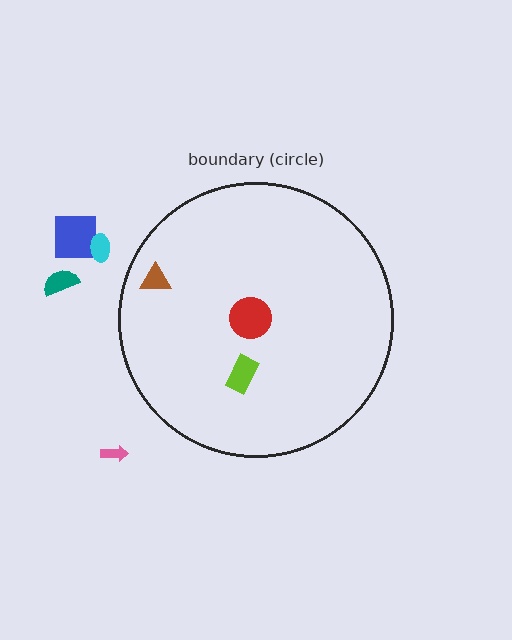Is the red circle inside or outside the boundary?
Inside.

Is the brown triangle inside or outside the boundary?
Inside.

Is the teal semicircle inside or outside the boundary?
Outside.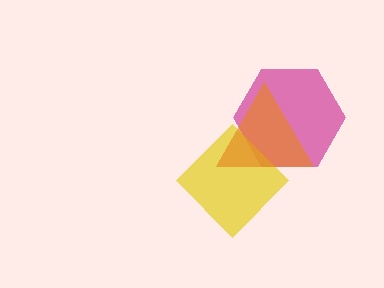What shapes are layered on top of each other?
The layered shapes are: a magenta hexagon, a yellow diamond, an orange triangle.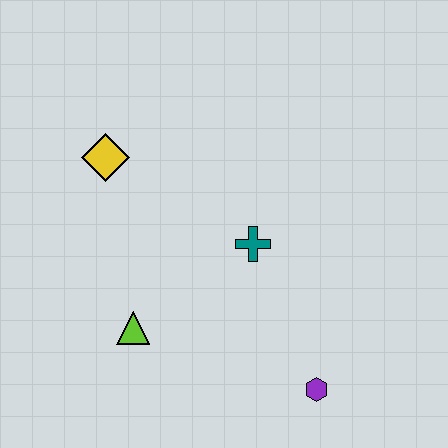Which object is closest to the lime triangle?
The teal cross is closest to the lime triangle.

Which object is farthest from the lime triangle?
The purple hexagon is farthest from the lime triangle.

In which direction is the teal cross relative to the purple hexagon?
The teal cross is above the purple hexagon.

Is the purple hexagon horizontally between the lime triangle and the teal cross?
No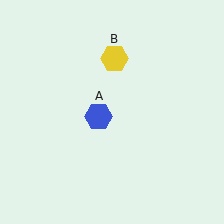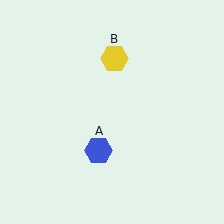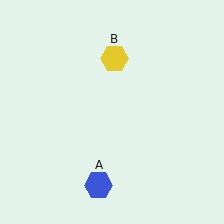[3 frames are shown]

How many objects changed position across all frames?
1 object changed position: blue hexagon (object A).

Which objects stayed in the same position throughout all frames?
Yellow hexagon (object B) remained stationary.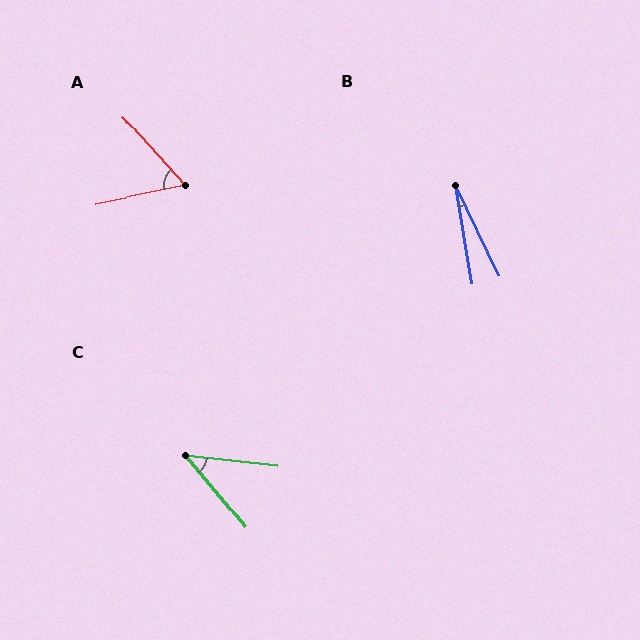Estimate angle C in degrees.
Approximately 44 degrees.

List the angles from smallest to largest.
B (17°), C (44°), A (59°).